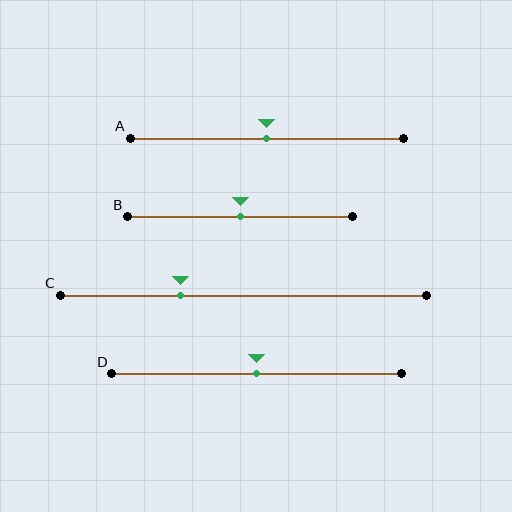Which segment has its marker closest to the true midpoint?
Segment A has its marker closest to the true midpoint.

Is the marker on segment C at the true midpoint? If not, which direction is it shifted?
No, the marker on segment C is shifted to the left by about 17% of the segment length.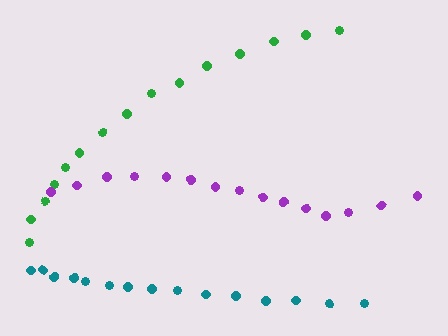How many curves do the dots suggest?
There are 3 distinct paths.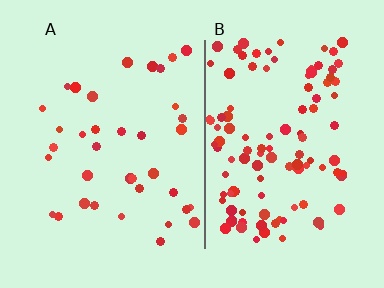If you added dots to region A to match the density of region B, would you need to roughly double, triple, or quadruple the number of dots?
Approximately triple.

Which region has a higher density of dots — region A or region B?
B (the right).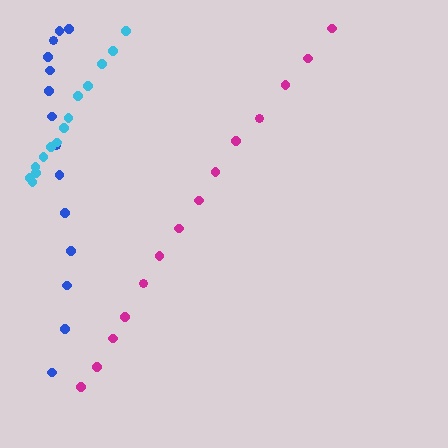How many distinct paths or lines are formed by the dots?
There are 3 distinct paths.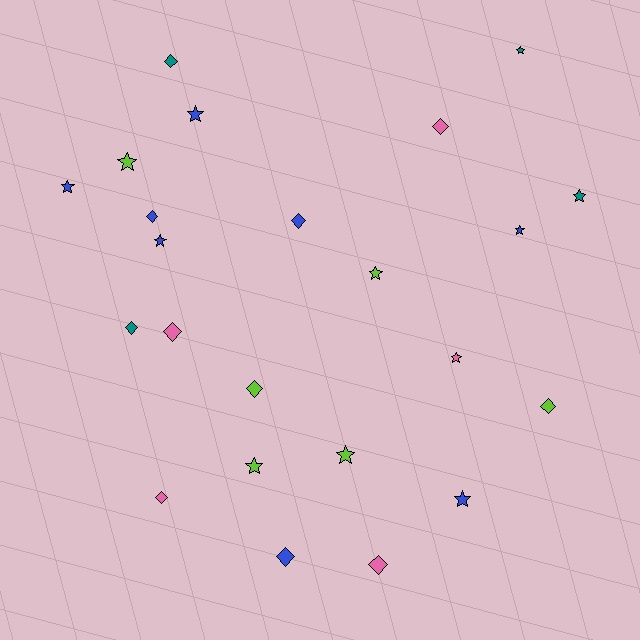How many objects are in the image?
There are 23 objects.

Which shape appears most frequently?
Star, with 12 objects.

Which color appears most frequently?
Blue, with 8 objects.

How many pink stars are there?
There is 1 pink star.